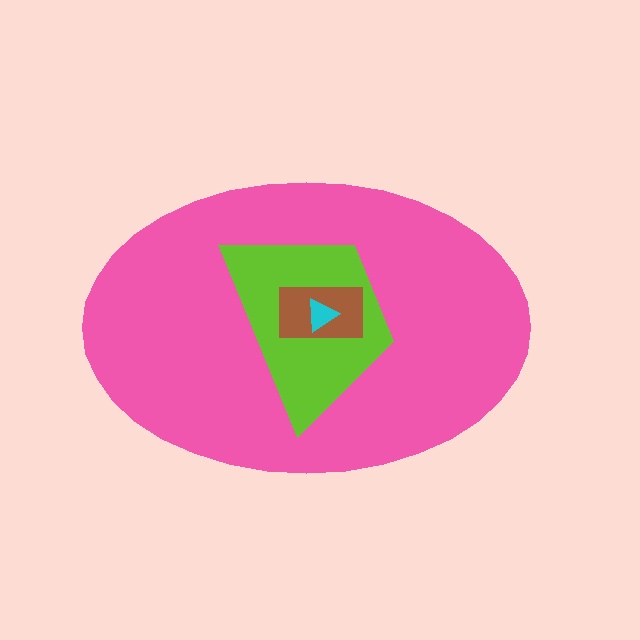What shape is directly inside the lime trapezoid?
The brown rectangle.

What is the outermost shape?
The pink ellipse.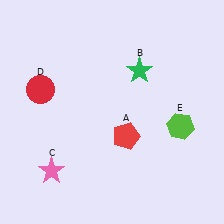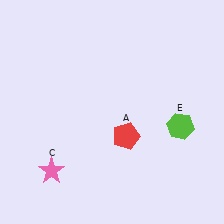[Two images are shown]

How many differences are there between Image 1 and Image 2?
There are 2 differences between the two images.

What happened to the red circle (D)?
The red circle (D) was removed in Image 2. It was in the top-left area of Image 1.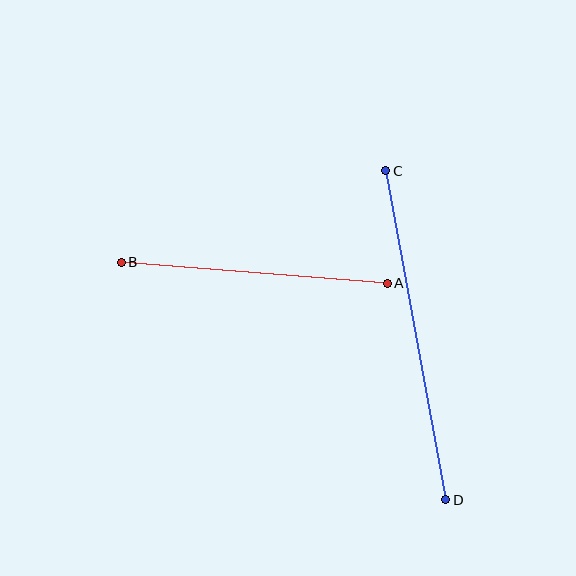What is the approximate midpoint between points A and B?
The midpoint is at approximately (254, 273) pixels.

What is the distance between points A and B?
The distance is approximately 267 pixels.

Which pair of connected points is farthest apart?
Points C and D are farthest apart.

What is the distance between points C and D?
The distance is approximately 335 pixels.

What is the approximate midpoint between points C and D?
The midpoint is at approximately (416, 335) pixels.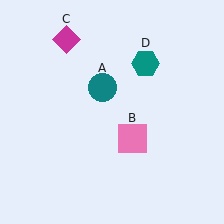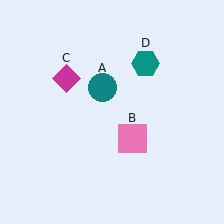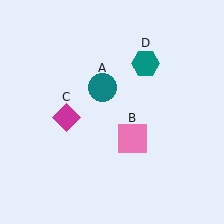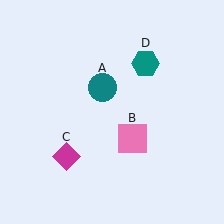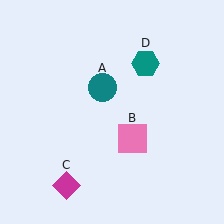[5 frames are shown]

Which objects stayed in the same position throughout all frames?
Teal circle (object A) and pink square (object B) and teal hexagon (object D) remained stationary.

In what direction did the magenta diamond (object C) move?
The magenta diamond (object C) moved down.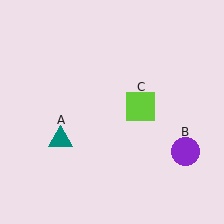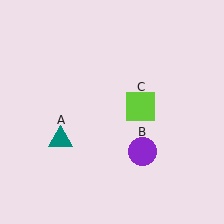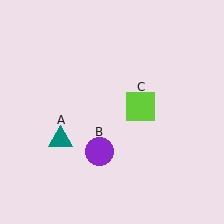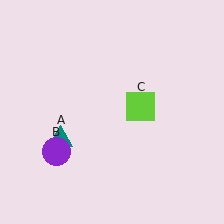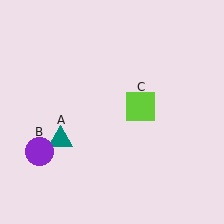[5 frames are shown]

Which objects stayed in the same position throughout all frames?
Teal triangle (object A) and lime square (object C) remained stationary.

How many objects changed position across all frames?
1 object changed position: purple circle (object B).